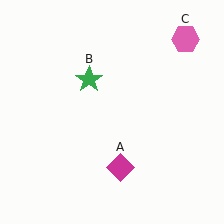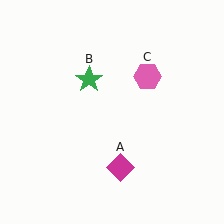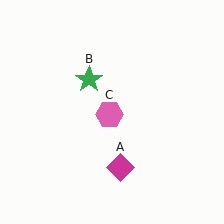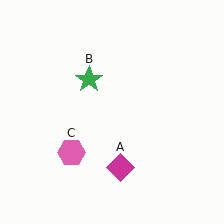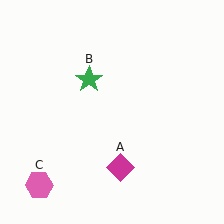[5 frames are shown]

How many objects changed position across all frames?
1 object changed position: pink hexagon (object C).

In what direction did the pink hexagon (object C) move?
The pink hexagon (object C) moved down and to the left.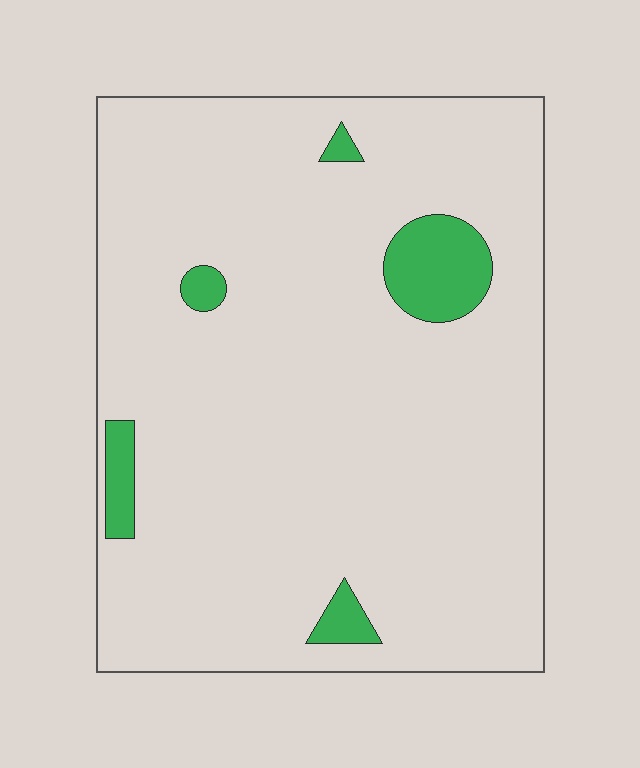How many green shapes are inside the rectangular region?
5.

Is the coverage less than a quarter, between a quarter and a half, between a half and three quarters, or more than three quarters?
Less than a quarter.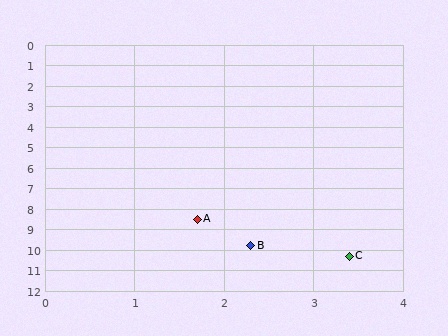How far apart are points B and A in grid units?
Points B and A are about 1.4 grid units apart.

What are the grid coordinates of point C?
Point C is at approximately (3.4, 10.3).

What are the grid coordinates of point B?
Point B is at approximately (2.3, 9.8).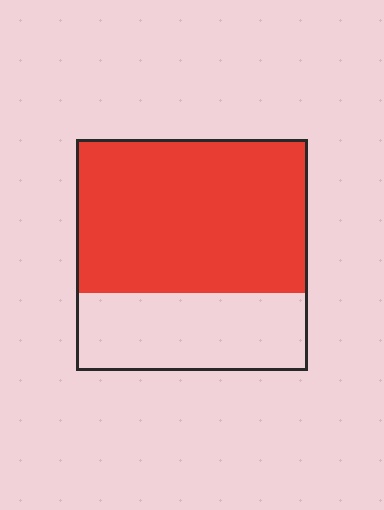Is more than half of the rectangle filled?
Yes.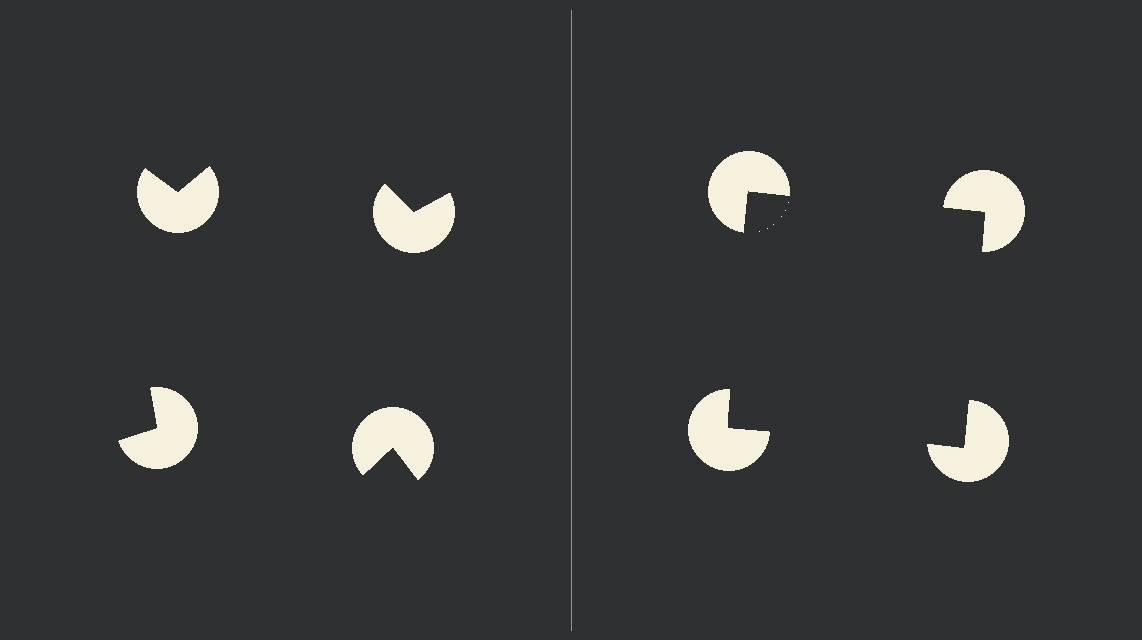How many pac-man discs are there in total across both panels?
8 — 4 on each side.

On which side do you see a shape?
An illusory square appears on the right side. On the left side the wedge cuts are rotated, so no coherent shape forms.